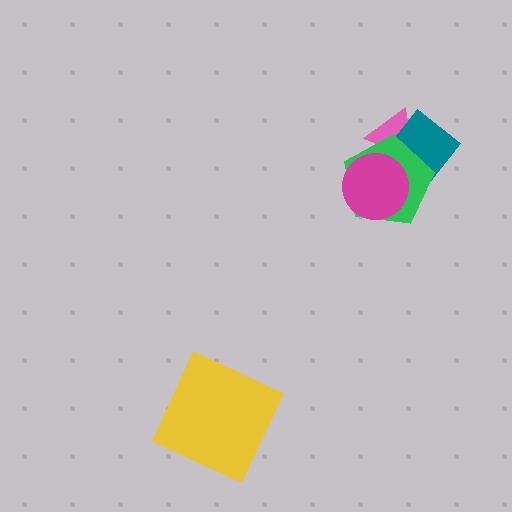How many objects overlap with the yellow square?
0 objects overlap with the yellow square.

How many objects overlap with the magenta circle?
2 objects overlap with the magenta circle.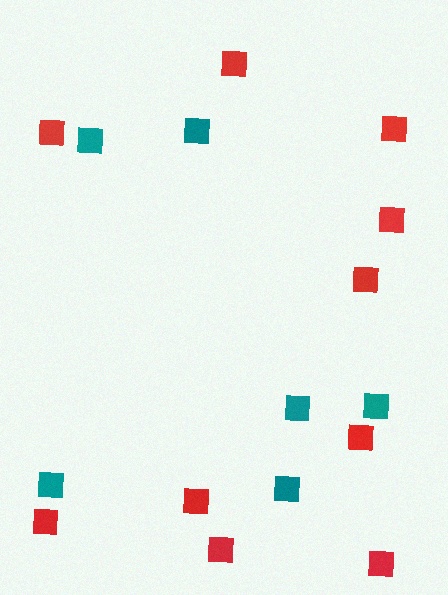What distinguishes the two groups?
There are 2 groups: one group of red squares (10) and one group of teal squares (6).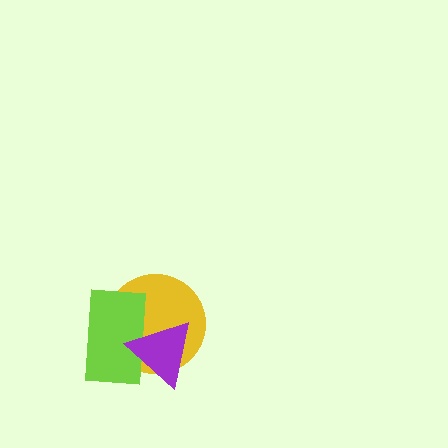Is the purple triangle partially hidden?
No, no other shape covers it.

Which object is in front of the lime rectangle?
The purple triangle is in front of the lime rectangle.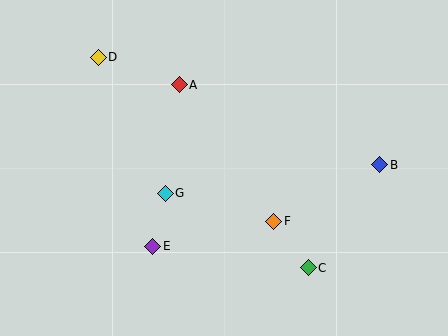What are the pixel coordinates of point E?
Point E is at (153, 246).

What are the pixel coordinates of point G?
Point G is at (165, 193).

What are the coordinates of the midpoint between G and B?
The midpoint between G and B is at (272, 179).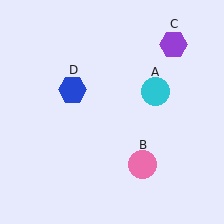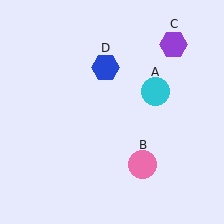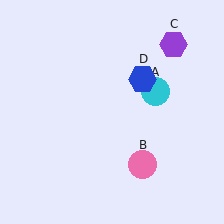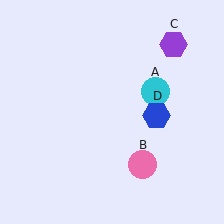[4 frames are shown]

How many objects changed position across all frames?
1 object changed position: blue hexagon (object D).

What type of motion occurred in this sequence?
The blue hexagon (object D) rotated clockwise around the center of the scene.